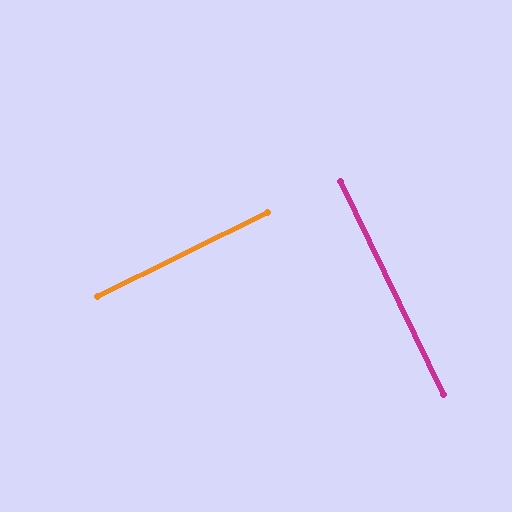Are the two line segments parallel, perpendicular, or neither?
Perpendicular — they meet at approximately 90°.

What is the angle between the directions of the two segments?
Approximately 90 degrees.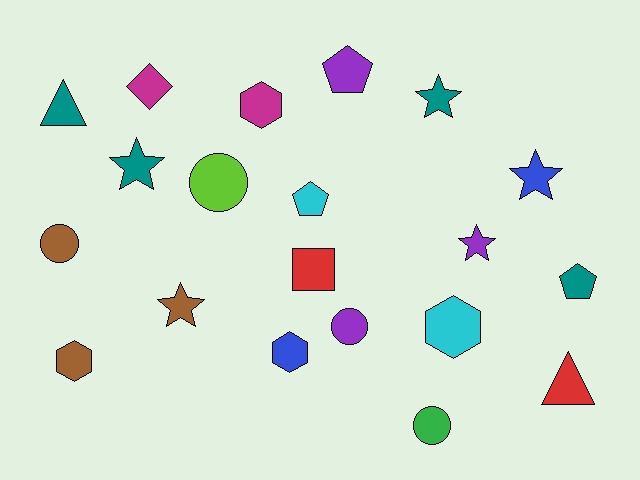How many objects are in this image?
There are 20 objects.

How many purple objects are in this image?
There are 3 purple objects.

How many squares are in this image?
There is 1 square.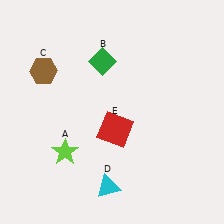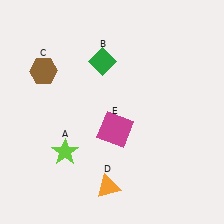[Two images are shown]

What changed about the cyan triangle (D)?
In Image 1, D is cyan. In Image 2, it changed to orange.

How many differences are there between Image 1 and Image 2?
There are 2 differences between the two images.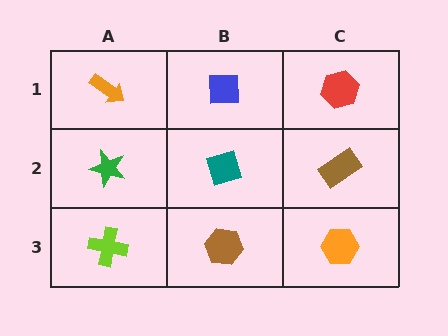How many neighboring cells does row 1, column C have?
2.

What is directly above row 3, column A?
A green star.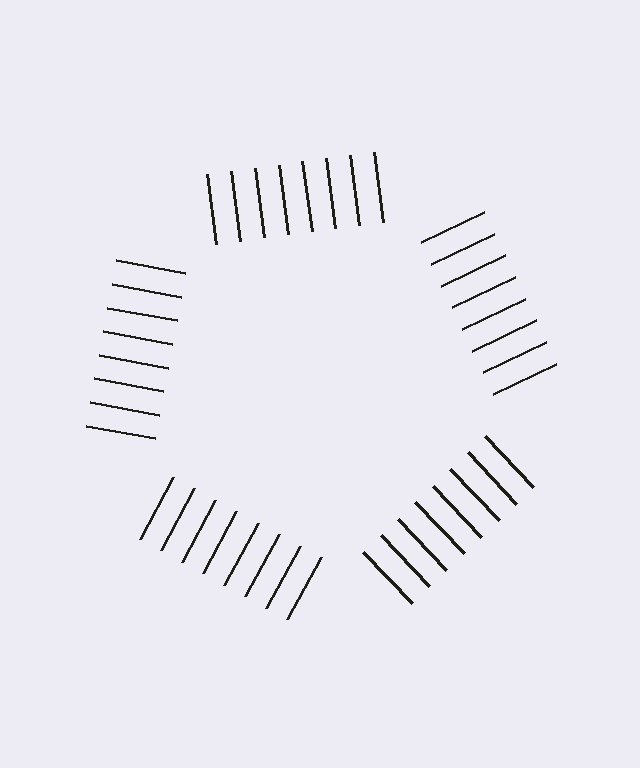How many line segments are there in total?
40 — 8 along each of the 5 edges.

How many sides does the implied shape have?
5 sides — the line-ends trace a pentagon.